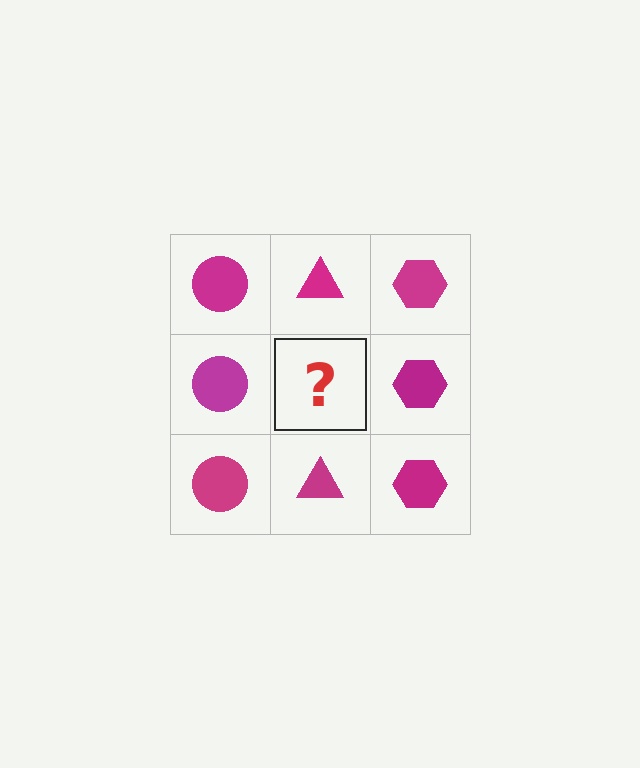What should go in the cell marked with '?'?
The missing cell should contain a magenta triangle.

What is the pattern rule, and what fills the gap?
The rule is that each column has a consistent shape. The gap should be filled with a magenta triangle.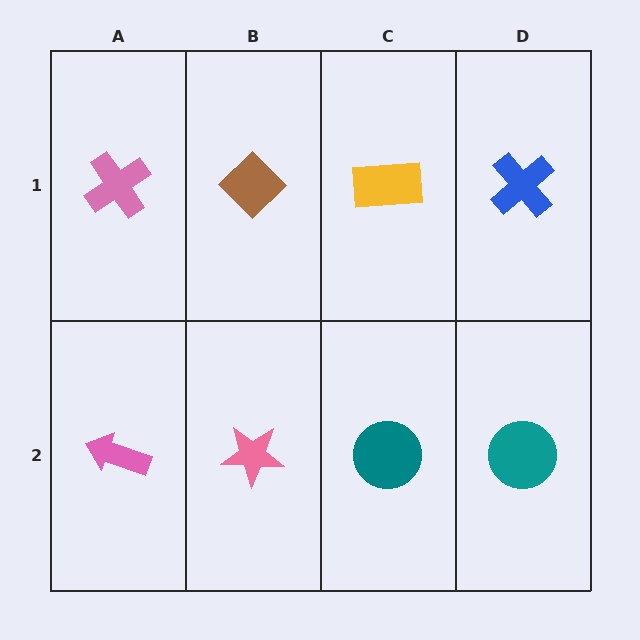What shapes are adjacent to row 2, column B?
A brown diamond (row 1, column B), a pink arrow (row 2, column A), a teal circle (row 2, column C).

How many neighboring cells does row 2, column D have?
2.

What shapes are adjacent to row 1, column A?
A pink arrow (row 2, column A), a brown diamond (row 1, column B).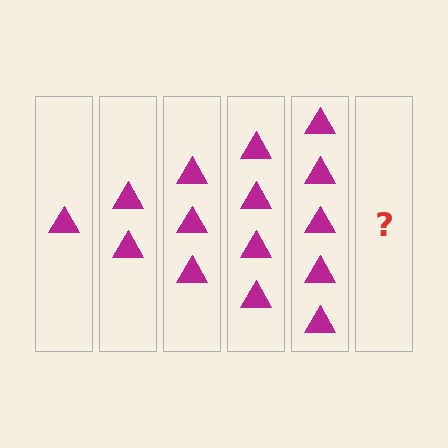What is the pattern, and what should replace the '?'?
The pattern is that each step adds one more triangle. The '?' should be 6 triangles.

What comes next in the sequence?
The next element should be 6 triangles.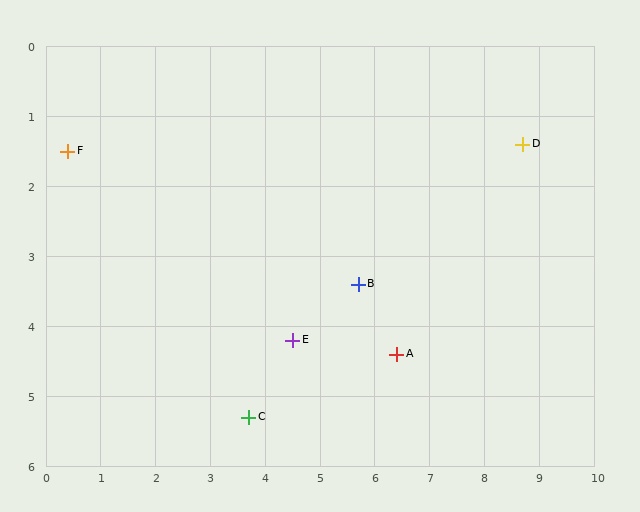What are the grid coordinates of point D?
Point D is at approximately (8.7, 1.4).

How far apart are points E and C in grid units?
Points E and C are about 1.4 grid units apart.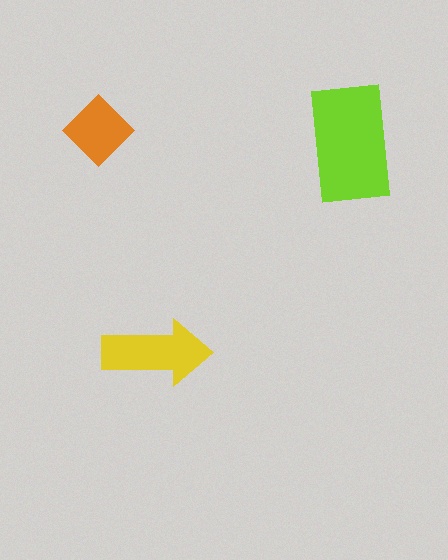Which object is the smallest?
The orange diamond.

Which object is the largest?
The lime rectangle.